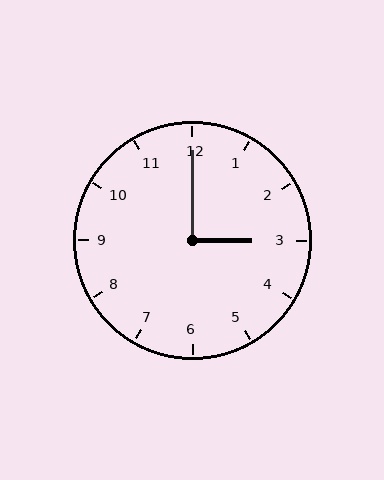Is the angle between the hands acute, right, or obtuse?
It is right.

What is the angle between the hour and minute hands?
Approximately 90 degrees.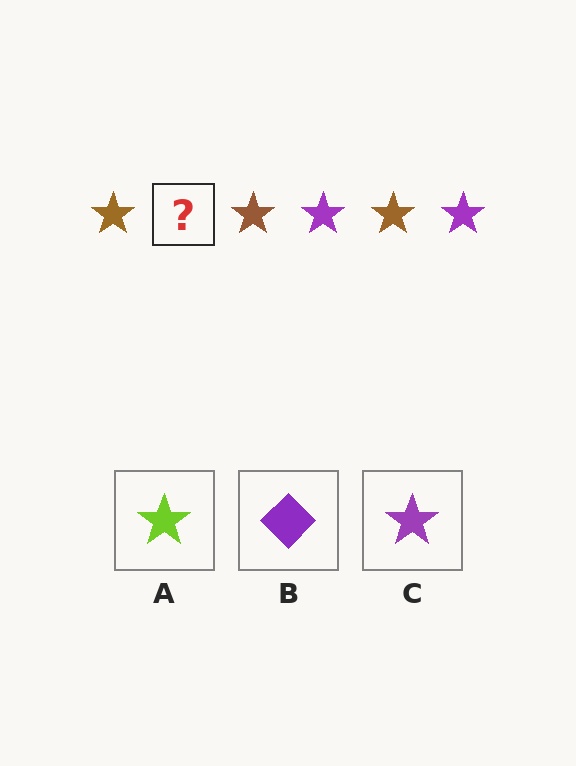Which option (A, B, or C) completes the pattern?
C.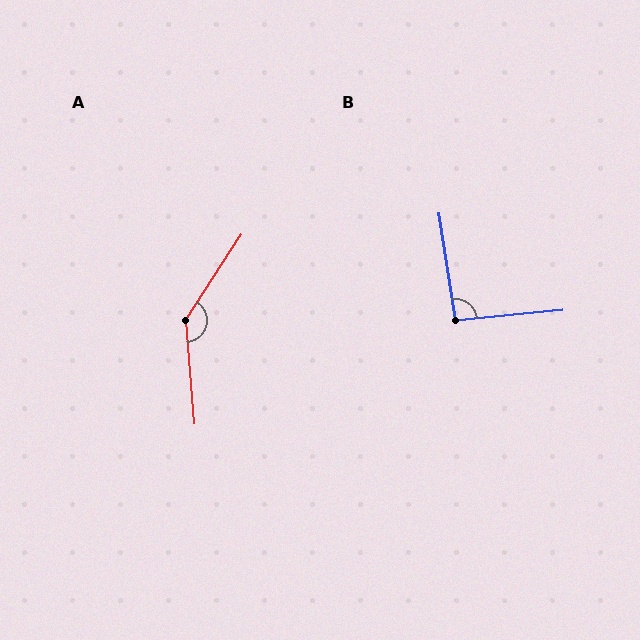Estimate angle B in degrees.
Approximately 93 degrees.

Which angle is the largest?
A, at approximately 142 degrees.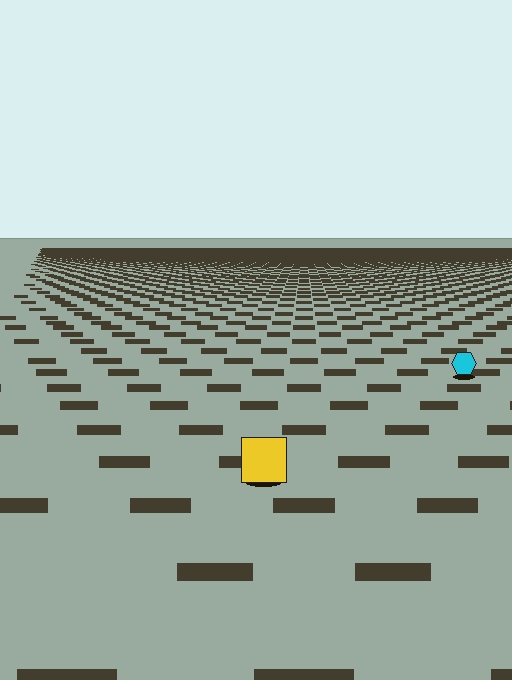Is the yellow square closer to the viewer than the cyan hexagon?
Yes. The yellow square is closer — you can tell from the texture gradient: the ground texture is coarser near it.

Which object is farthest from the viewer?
The cyan hexagon is farthest from the viewer. It appears smaller and the ground texture around it is denser.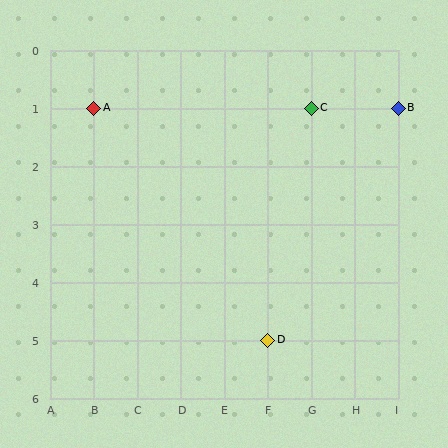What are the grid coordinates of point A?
Point A is at grid coordinates (B, 1).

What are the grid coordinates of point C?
Point C is at grid coordinates (G, 1).